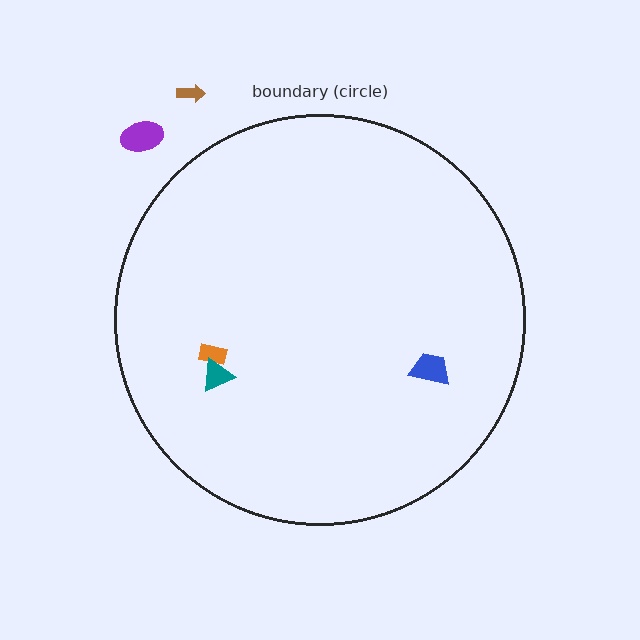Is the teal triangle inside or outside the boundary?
Inside.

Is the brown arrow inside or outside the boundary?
Outside.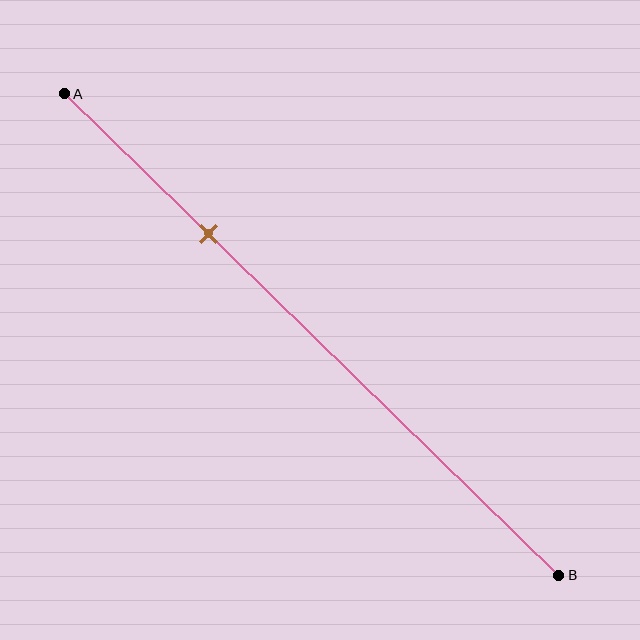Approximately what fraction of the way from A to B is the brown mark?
The brown mark is approximately 30% of the way from A to B.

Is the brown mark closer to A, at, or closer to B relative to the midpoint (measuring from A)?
The brown mark is closer to point A than the midpoint of segment AB.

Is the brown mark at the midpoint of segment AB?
No, the mark is at about 30% from A, not at the 50% midpoint.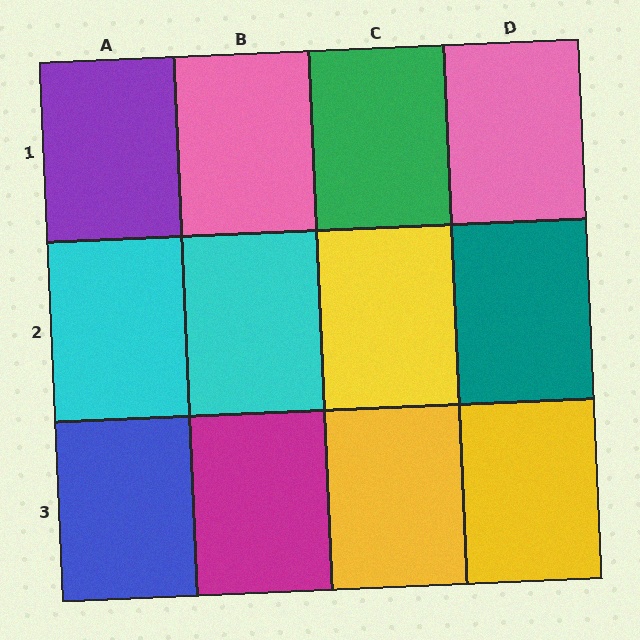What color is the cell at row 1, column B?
Pink.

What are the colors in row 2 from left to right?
Cyan, cyan, yellow, teal.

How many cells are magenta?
1 cell is magenta.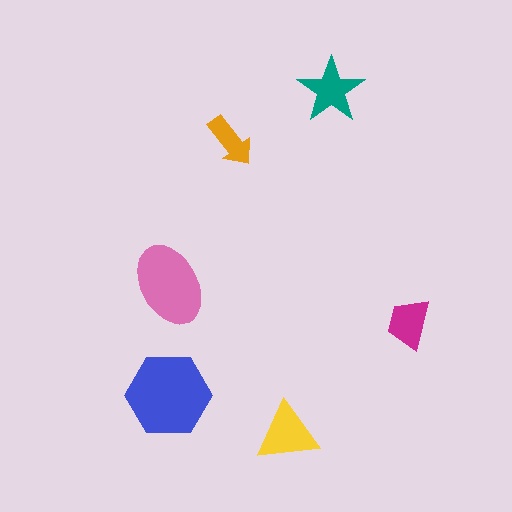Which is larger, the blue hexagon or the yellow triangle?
The blue hexagon.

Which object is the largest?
The blue hexagon.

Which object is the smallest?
The orange arrow.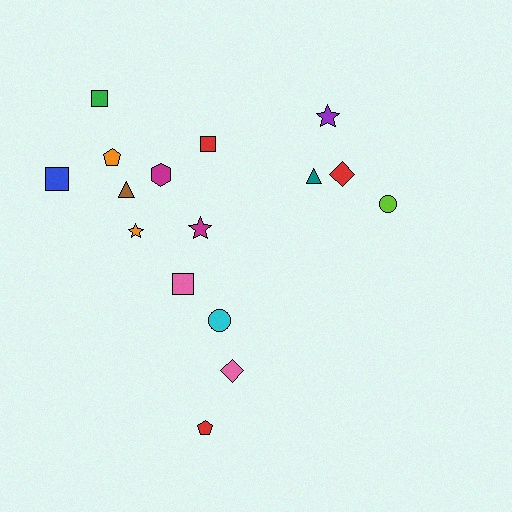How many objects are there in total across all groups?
There are 16 objects.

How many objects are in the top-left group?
There are 8 objects.